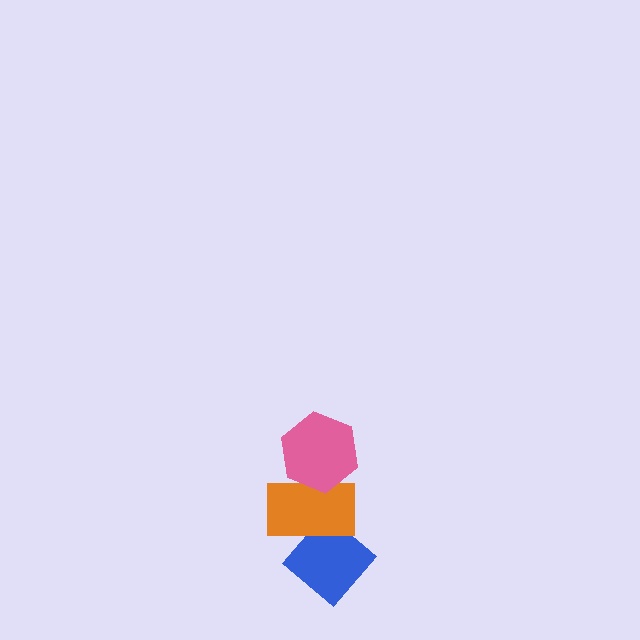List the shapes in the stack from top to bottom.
From top to bottom: the pink hexagon, the orange rectangle, the blue diamond.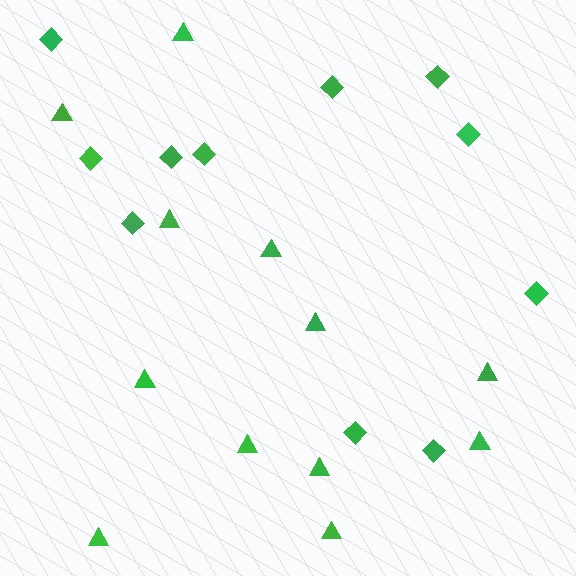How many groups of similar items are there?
There are 2 groups: one group of diamonds (11) and one group of triangles (12).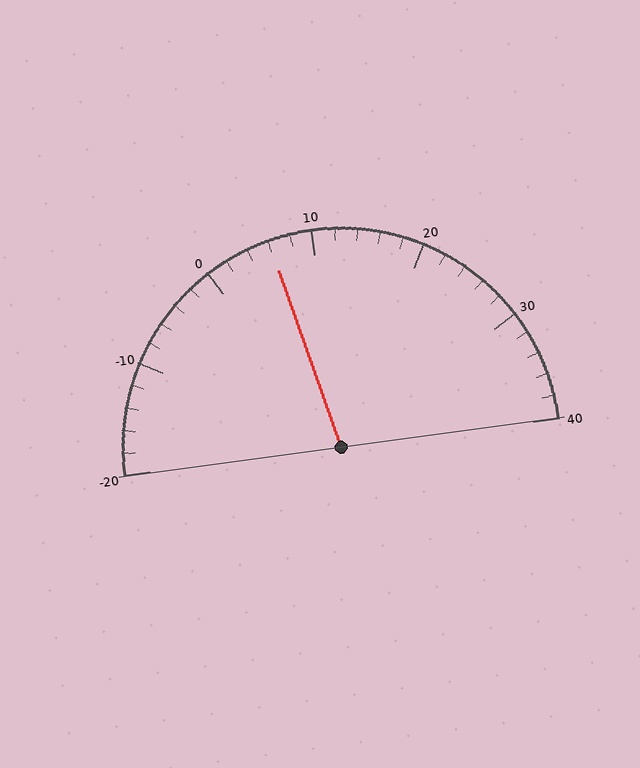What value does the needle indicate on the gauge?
The needle indicates approximately 6.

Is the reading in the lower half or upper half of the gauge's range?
The reading is in the lower half of the range (-20 to 40).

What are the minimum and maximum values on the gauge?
The gauge ranges from -20 to 40.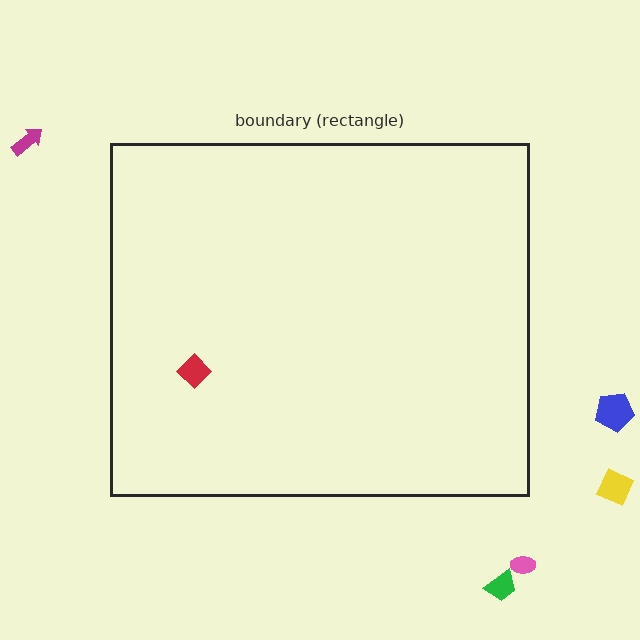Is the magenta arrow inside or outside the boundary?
Outside.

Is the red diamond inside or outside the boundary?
Inside.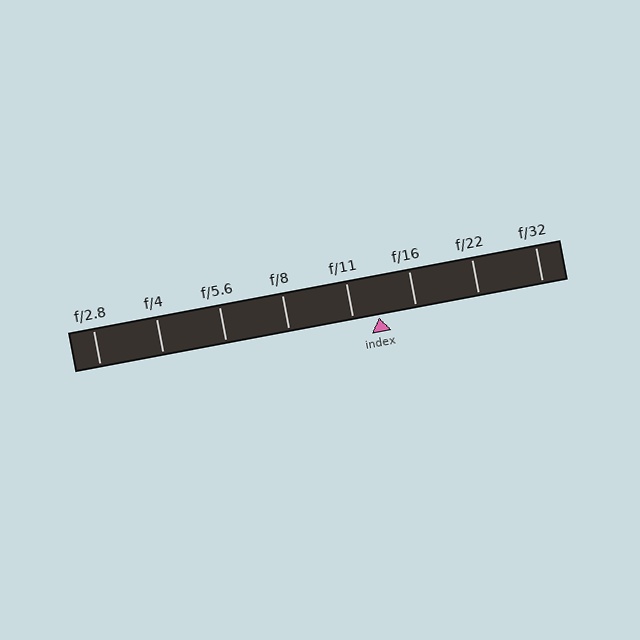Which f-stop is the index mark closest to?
The index mark is closest to f/11.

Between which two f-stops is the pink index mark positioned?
The index mark is between f/11 and f/16.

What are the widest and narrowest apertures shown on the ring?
The widest aperture shown is f/2.8 and the narrowest is f/32.